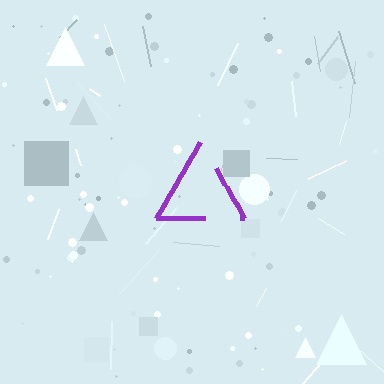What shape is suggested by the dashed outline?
The dashed outline suggests a triangle.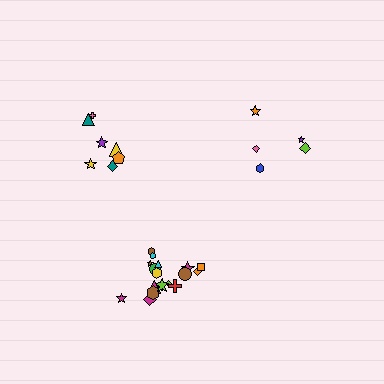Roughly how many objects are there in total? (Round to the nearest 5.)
Roughly 30 objects in total.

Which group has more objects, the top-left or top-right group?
The top-left group.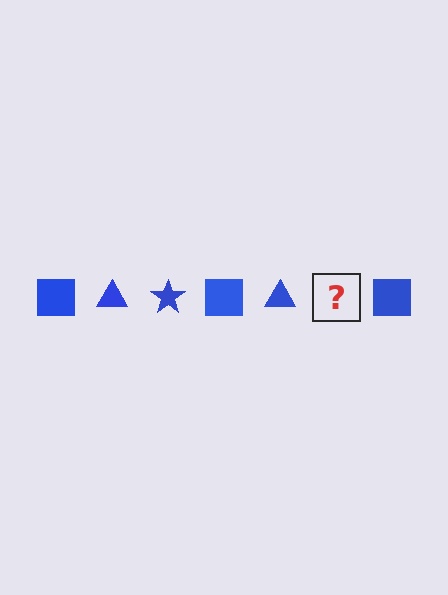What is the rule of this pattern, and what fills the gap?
The rule is that the pattern cycles through square, triangle, star shapes in blue. The gap should be filled with a blue star.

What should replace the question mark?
The question mark should be replaced with a blue star.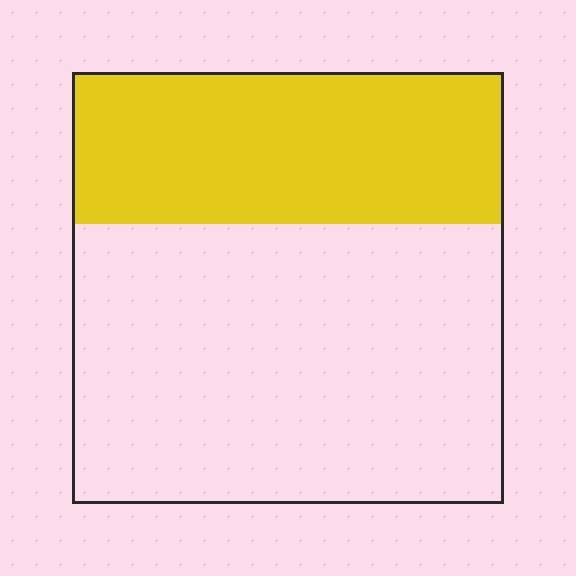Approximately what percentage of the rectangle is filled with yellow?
Approximately 35%.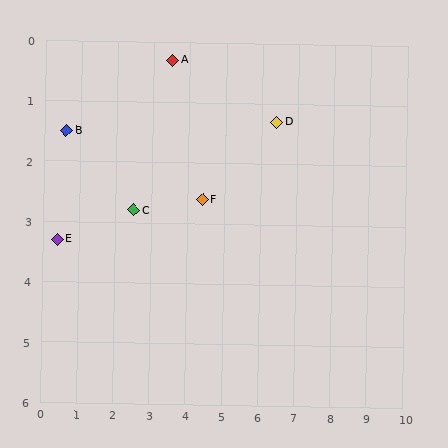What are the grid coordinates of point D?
Point D is at approximately (6.4, 1.3).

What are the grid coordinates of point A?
Point A is at approximately (3.5, 0.3).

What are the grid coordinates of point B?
Point B is at approximately (0.6, 1.5).